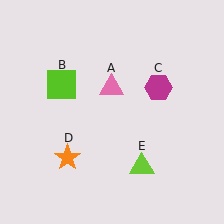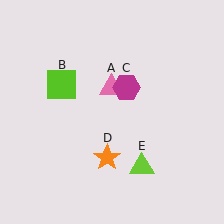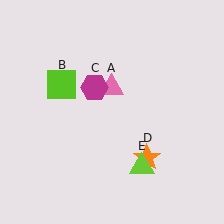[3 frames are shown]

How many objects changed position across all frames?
2 objects changed position: magenta hexagon (object C), orange star (object D).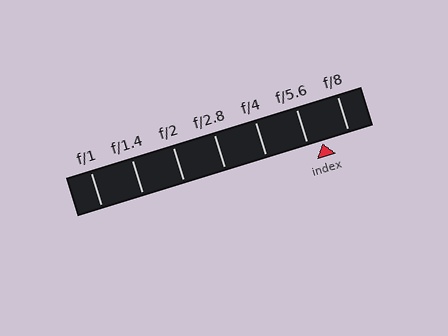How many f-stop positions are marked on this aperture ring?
There are 7 f-stop positions marked.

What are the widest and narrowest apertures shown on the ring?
The widest aperture shown is f/1 and the narrowest is f/8.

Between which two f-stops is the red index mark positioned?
The index mark is between f/5.6 and f/8.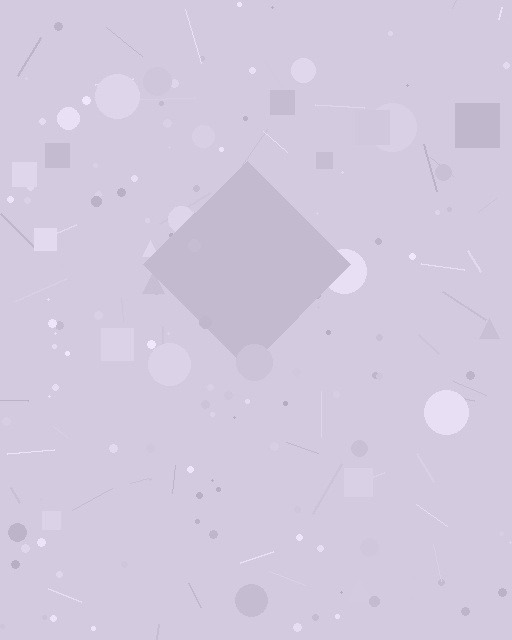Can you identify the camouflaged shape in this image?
The camouflaged shape is a diamond.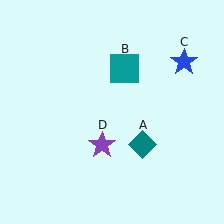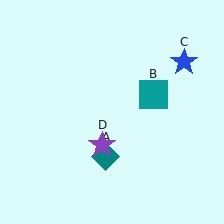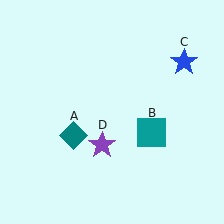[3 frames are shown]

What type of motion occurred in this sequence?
The teal diamond (object A), teal square (object B) rotated clockwise around the center of the scene.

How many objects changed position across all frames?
2 objects changed position: teal diamond (object A), teal square (object B).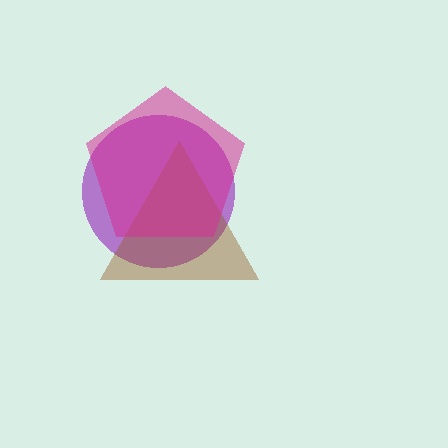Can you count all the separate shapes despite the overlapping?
Yes, there are 3 separate shapes.